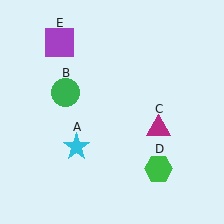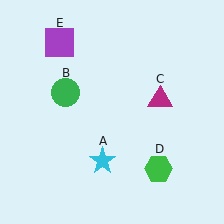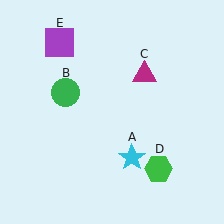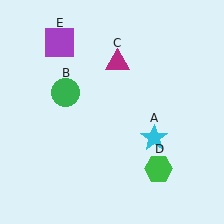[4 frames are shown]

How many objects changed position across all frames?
2 objects changed position: cyan star (object A), magenta triangle (object C).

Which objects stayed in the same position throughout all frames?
Green circle (object B) and green hexagon (object D) and purple square (object E) remained stationary.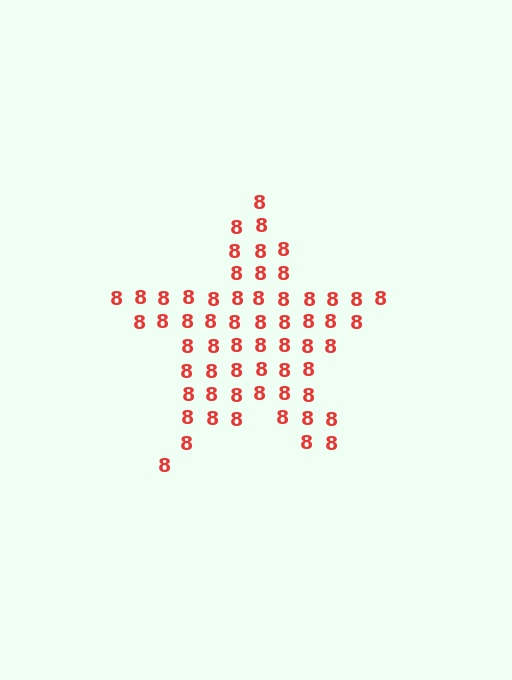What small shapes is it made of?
It is made of small digit 8's.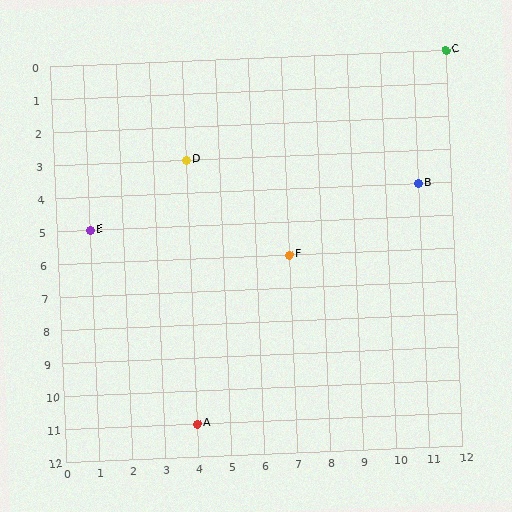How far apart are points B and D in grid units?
Points B and D are 7 columns and 1 row apart (about 7.1 grid units diagonally).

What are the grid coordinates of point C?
Point C is at grid coordinates (12, 0).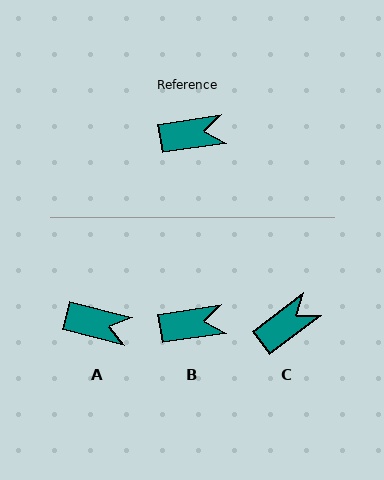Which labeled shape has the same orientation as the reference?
B.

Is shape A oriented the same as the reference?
No, it is off by about 23 degrees.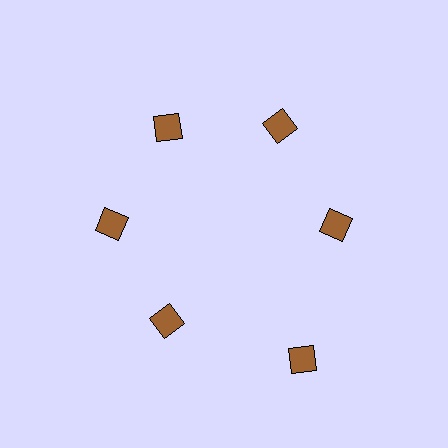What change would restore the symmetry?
The symmetry would be restored by moving it inward, back onto the ring so that all 6 diamonds sit at equal angles and equal distance from the center.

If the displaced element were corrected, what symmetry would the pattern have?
It would have 6-fold rotational symmetry — the pattern would map onto itself every 60 degrees.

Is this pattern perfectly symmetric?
No. The 6 brown diamonds are arranged in a ring, but one element near the 5 o'clock position is pushed outward from the center, breaking the 6-fold rotational symmetry.